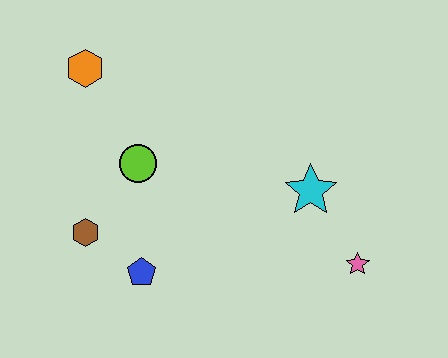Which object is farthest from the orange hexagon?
The pink star is farthest from the orange hexagon.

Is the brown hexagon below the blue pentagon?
No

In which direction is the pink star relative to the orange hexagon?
The pink star is to the right of the orange hexagon.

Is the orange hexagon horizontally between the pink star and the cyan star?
No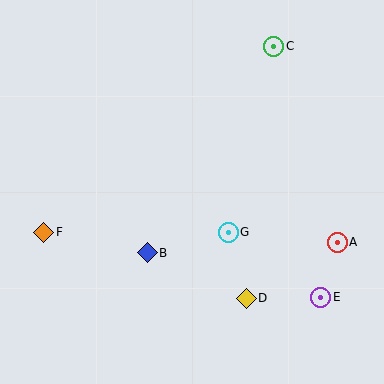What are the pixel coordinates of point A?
Point A is at (337, 242).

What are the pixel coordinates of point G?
Point G is at (228, 232).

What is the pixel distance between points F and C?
The distance between F and C is 296 pixels.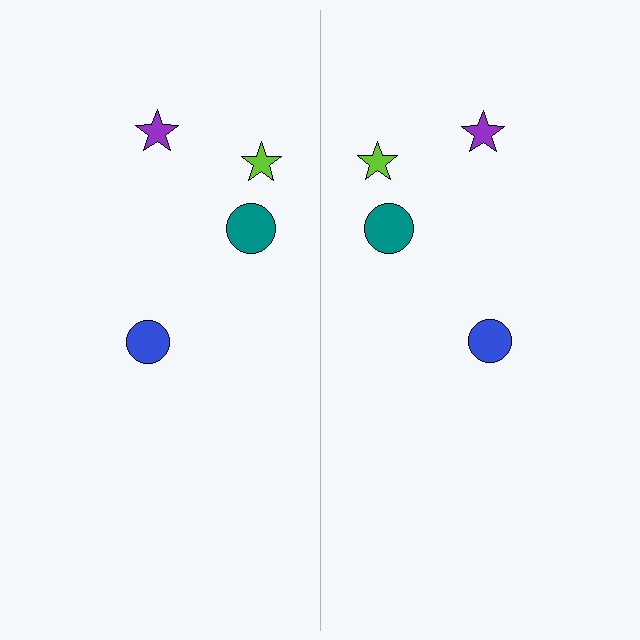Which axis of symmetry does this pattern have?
The pattern has a vertical axis of symmetry running through the center of the image.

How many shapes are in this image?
There are 8 shapes in this image.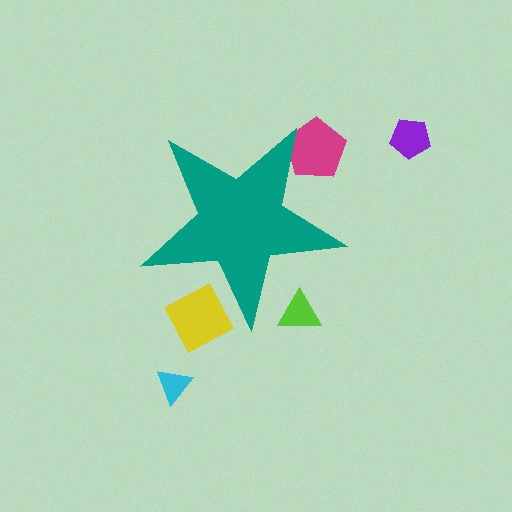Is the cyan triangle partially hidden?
No, the cyan triangle is fully visible.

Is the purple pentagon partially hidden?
No, the purple pentagon is fully visible.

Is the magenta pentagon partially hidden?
Yes, the magenta pentagon is partially hidden behind the teal star.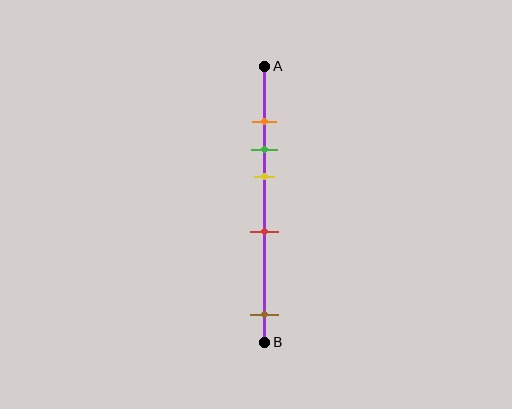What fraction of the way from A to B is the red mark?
The red mark is approximately 60% (0.6) of the way from A to B.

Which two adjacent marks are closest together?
The orange and green marks are the closest adjacent pair.